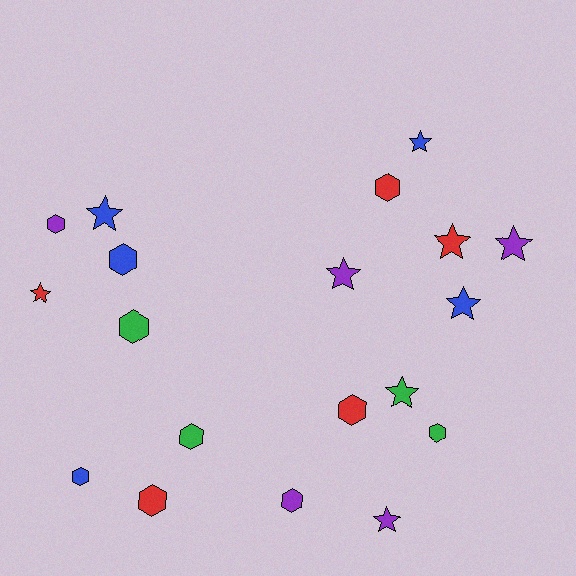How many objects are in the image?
There are 19 objects.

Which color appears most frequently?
Red, with 5 objects.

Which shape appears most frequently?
Hexagon, with 10 objects.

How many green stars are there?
There is 1 green star.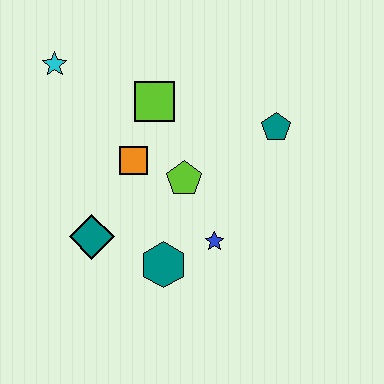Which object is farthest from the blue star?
The cyan star is farthest from the blue star.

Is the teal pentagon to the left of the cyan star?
No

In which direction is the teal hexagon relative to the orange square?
The teal hexagon is below the orange square.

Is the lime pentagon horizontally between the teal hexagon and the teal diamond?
No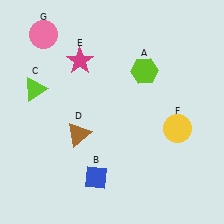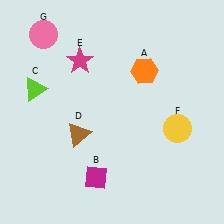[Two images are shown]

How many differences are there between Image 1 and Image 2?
There are 2 differences between the two images.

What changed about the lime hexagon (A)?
In Image 1, A is lime. In Image 2, it changed to orange.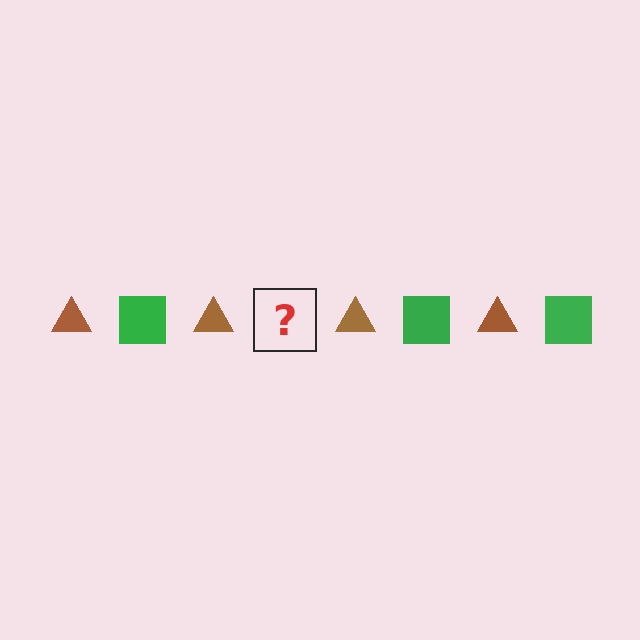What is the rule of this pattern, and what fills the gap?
The rule is that the pattern alternates between brown triangle and green square. The gap should be filled with a green square.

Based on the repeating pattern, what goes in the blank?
The blank should be a green square.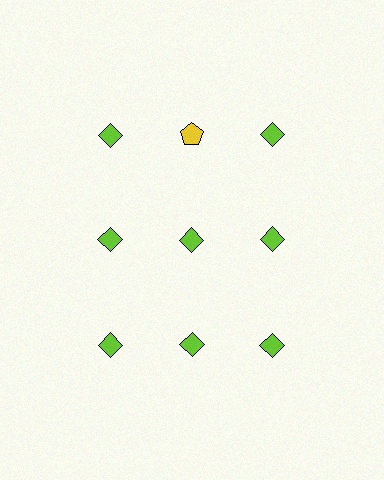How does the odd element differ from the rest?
It differs in both color (yellow instead of lime) and shape (pentagon instead of diamond).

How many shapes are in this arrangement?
There are 9 shapes arranged in a grid pattern.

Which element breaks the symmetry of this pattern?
The yellow pentagon in the top row, second from left column breaks the symmetry. All other shapes are lime diamonds.